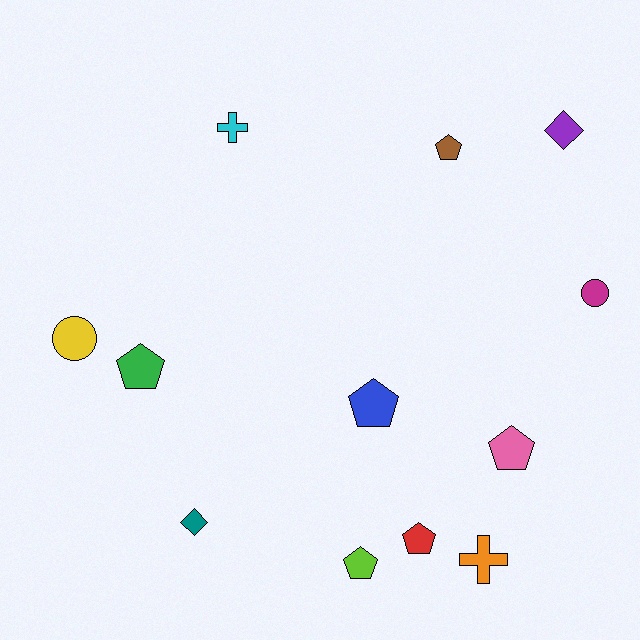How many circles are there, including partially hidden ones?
There are 2 circles.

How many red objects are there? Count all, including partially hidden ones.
There is 1 red object.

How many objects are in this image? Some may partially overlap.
There are 12 objects.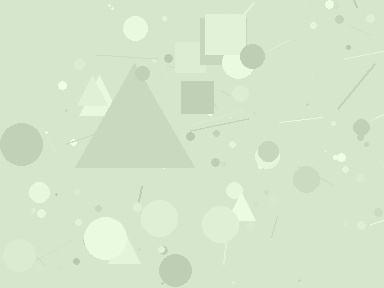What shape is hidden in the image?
A triangle is hidden in the image.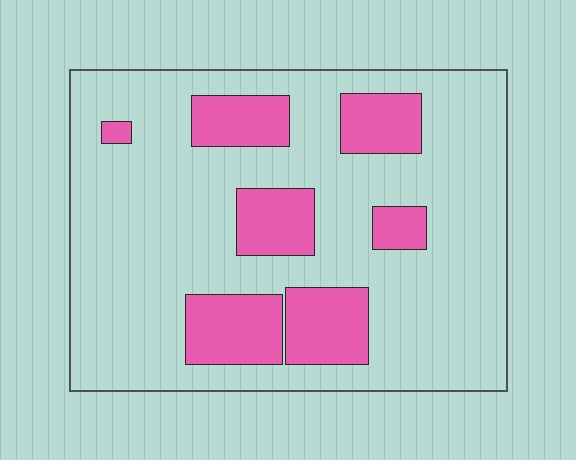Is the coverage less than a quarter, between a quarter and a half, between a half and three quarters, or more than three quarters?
Less than a quarter.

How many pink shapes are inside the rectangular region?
7.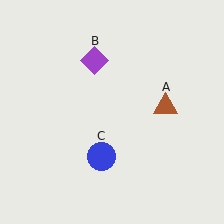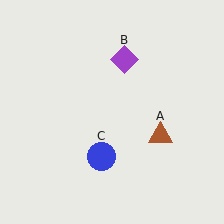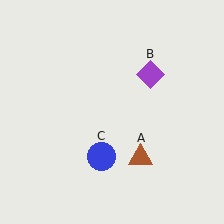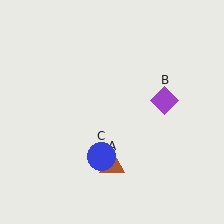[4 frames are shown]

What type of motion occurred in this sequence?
The brown triangle (object A), purple diamond (object B) rotated clockwise around the center of the scene.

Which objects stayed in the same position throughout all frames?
Blue circle (object C) remained stationary.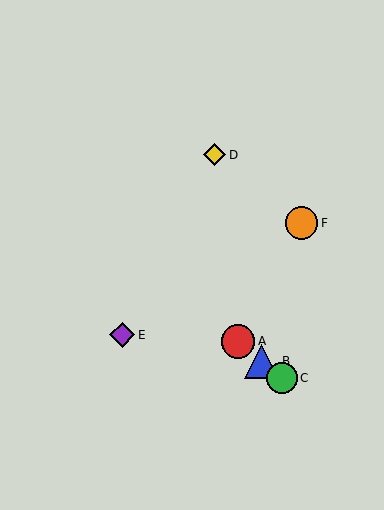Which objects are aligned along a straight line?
Objects A, B, C are aligned along a straight line.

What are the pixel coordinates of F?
Object F is at (301, 223).